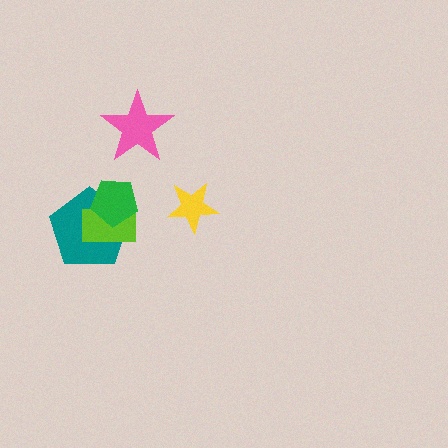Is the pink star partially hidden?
No, no other shape covers it.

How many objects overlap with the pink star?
0 objects overlap with the pink star.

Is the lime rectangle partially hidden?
Yes, it is partially covered by another shape.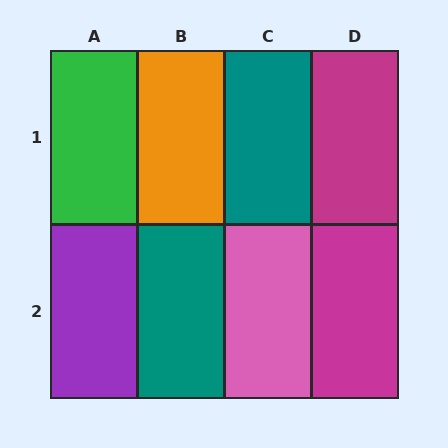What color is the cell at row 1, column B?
Orange.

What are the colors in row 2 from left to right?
Purple, teal, pink, magenta.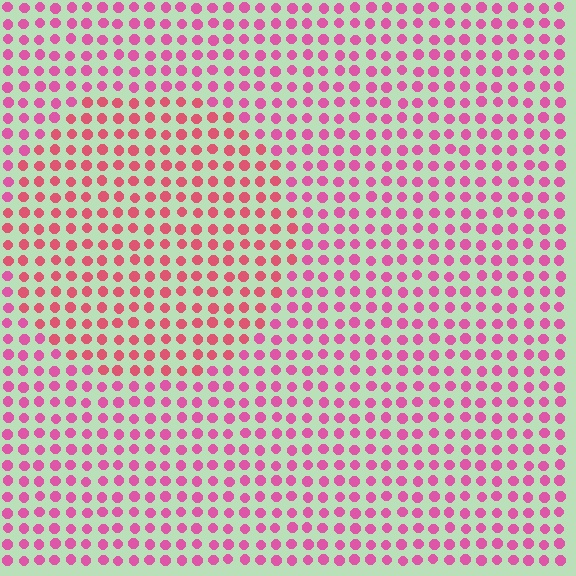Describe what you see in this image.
The image is filled with small pink elements in a uniform arrangement. A circle-shaped region is visible where the elements are tinted to a slightly different hue, forming a subtle color boundary.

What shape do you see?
I see a circle.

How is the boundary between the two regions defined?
The boundary is defined purely by a slight shift in hue (about 24 degrees). Spacing, size, and orientation are identical on both sides.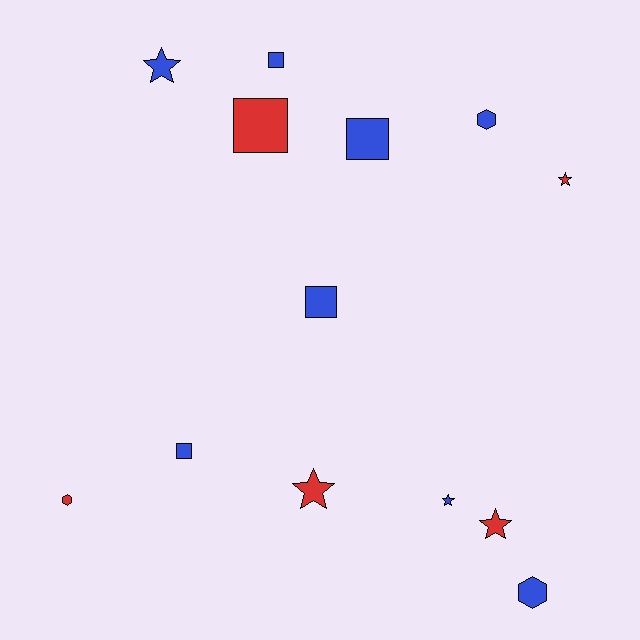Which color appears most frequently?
Blue, with 8 objects.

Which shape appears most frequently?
Star, with 5 objects.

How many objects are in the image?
There are 13 objects.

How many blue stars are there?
There are 2 blue stars.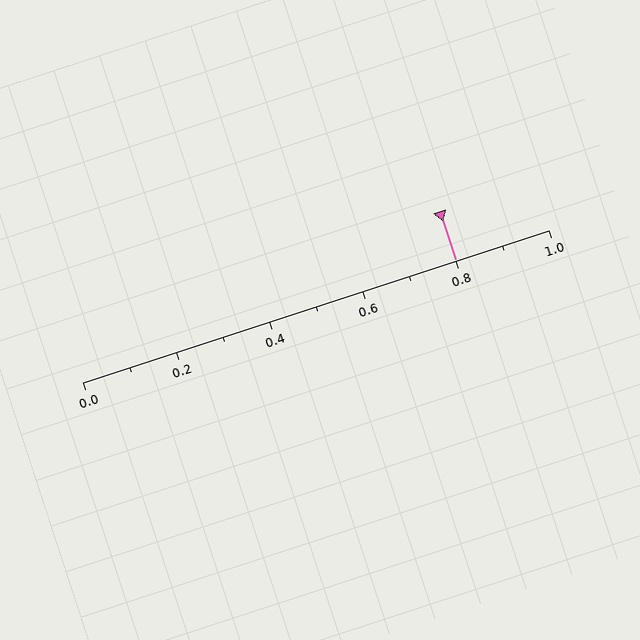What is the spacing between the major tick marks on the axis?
The major ticks are spaced 0.2 apart.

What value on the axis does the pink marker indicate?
The marker indicates approximately 0.8.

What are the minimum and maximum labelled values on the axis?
The axis runs from 0.0 to 1.0.